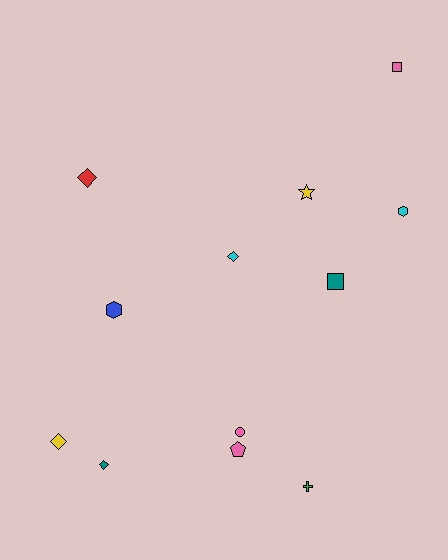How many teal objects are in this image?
There are 2 teal objects.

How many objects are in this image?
There are 12 objects.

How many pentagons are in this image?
There is 1 pentagon.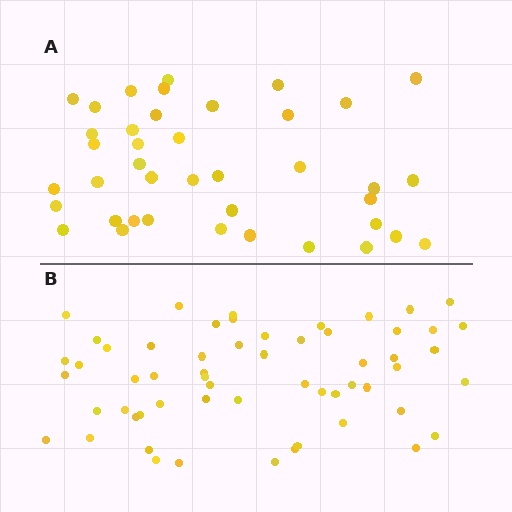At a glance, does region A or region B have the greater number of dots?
Region B (the bottom region) has more dots.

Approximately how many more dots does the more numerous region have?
Region B has approximately 20 more dots than region A.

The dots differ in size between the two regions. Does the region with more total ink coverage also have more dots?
No. Region A has more total ink coverage because its dots are larger, but region B actually contains more individual dots. Total area can be misleading — the number of items is what matters here.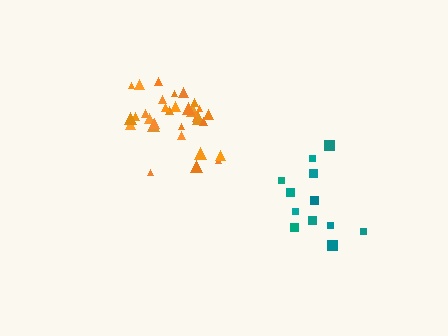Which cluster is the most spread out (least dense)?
Teal.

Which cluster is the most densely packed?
Orange.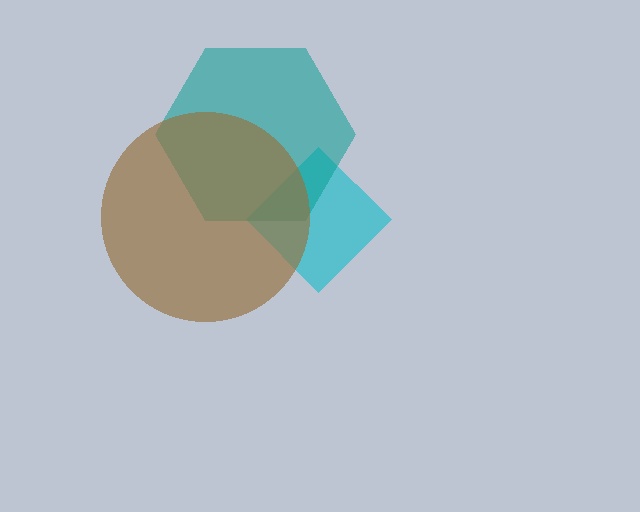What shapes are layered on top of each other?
The layered shapes are: a cyan diamond, a teal hexagon, a brown circle.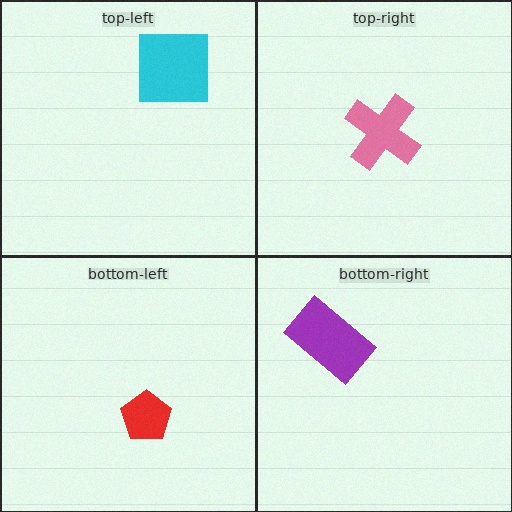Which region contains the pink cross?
The top-right region.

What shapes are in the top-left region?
The cyan square.